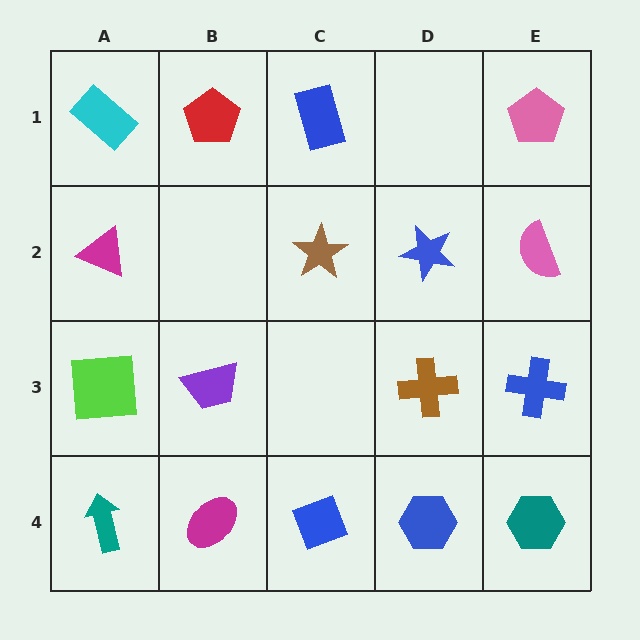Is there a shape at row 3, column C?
No, that cell is empty.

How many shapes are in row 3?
4 shapes.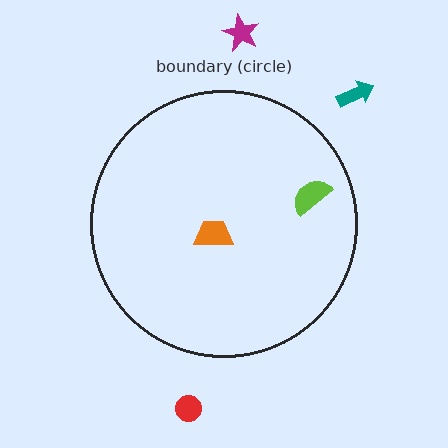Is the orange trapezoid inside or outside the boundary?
Inside.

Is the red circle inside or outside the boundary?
Outside.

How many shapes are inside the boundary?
2 inside, 3 outside.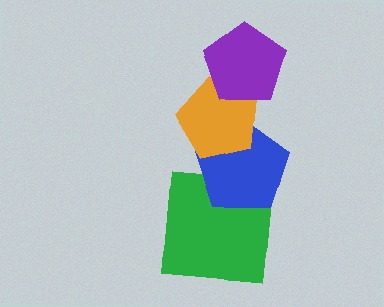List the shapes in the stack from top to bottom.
From top to bottom: the purple pentagon, the orange pentagon, the blue pentagon, the green square.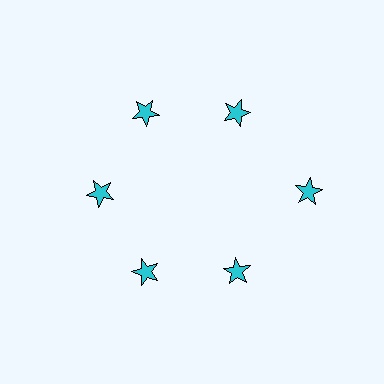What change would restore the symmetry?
The symmetry would be restored by moving it inward, back onto the ring so that all 6 stars sit at equal angles and equal distance from the center.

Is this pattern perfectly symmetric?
No. The 6 cyan stars are arranged in a ring, but one element near the 3 o'clock position is pushed outward from the center, breaking the 6-fold rotational symmetry.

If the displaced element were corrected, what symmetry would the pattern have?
It would have 6-fold rotational symmetry — the pattern would map onto itself every 60 degrees.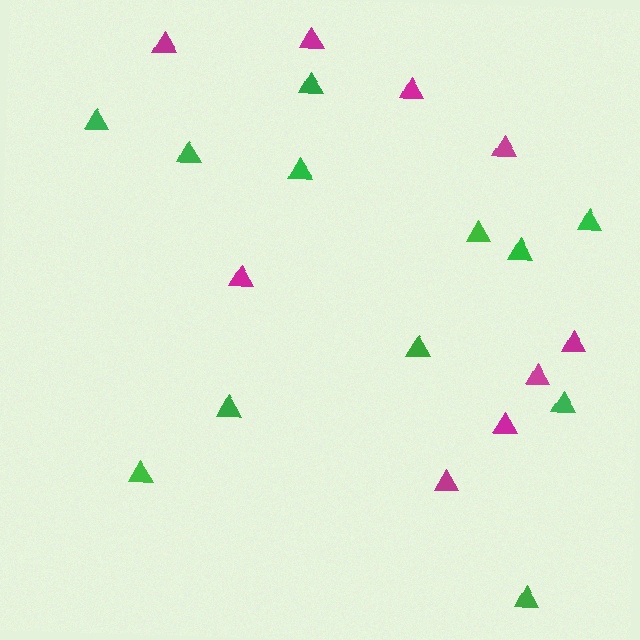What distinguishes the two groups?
There are 2 groups: one group of green triangles (12) and one group of magenta triangles (9).